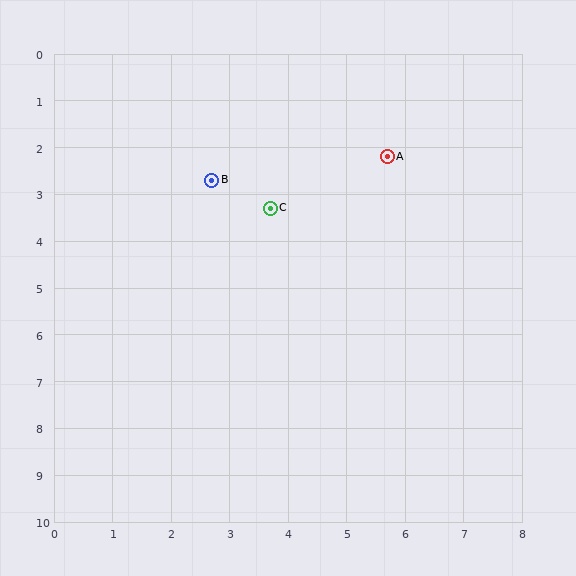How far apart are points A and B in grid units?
Points A and B are about 3.0 grid units apart.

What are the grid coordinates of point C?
Point C is at approximately (3.7, 3.3).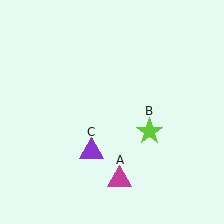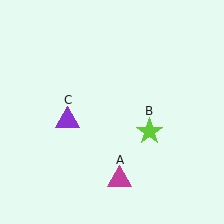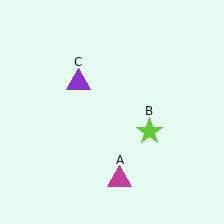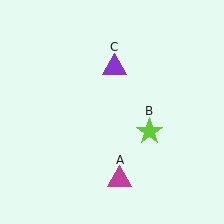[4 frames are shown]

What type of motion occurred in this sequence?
The purple triangle (object C) rotated clockwise around the center of the scene.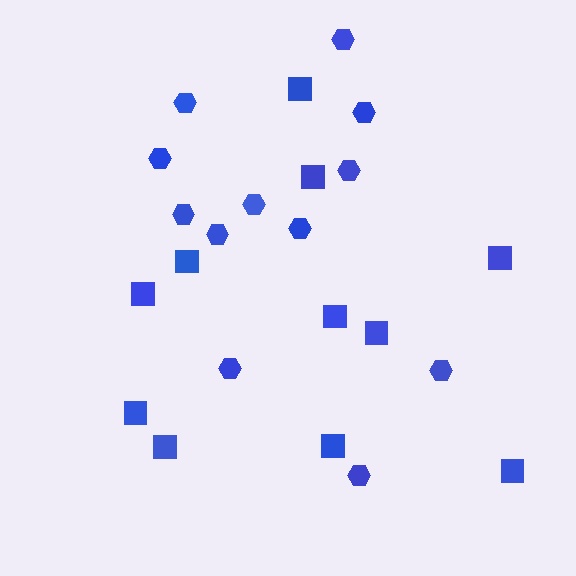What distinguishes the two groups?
There are 2 groups: one group of squares (11) and one group of hexagons (12).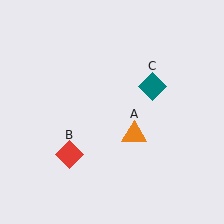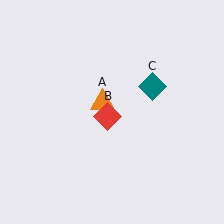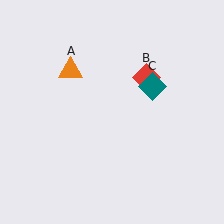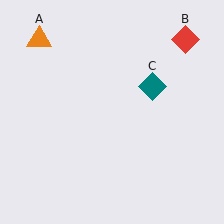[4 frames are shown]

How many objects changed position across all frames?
2 objects changed position: orange triangle (object A), red diamond (object B).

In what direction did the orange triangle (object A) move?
The orange triangle (object A) moved up and to the left.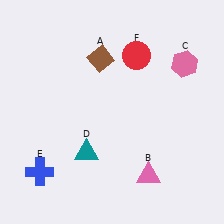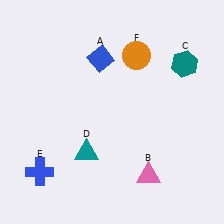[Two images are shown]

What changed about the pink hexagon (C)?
In Image 1, C is pink. In Image 2, it changed to teal.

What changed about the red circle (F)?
In Image 1, F is red. In Image 2, it changed to orange.